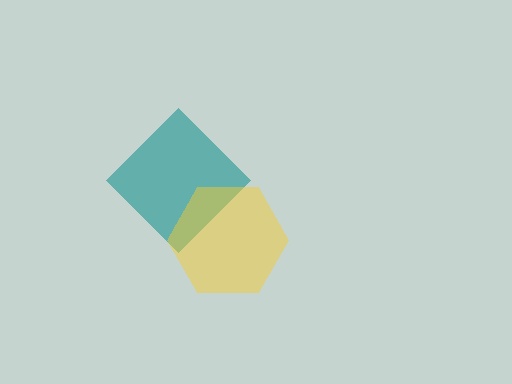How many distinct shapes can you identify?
There are 2 distinct shapes: a teal diamond, a yellow hexagon.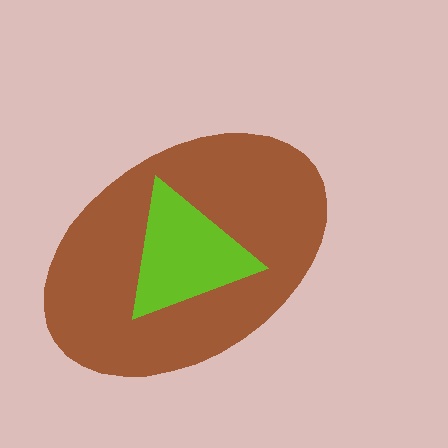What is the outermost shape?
The brown ellipse.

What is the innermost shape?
The lime triangle.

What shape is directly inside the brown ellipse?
The lime triangle.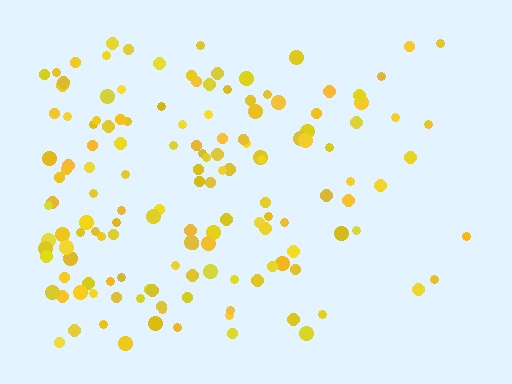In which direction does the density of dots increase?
From right to left, with the left side densest.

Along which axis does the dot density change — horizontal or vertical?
Horizontal.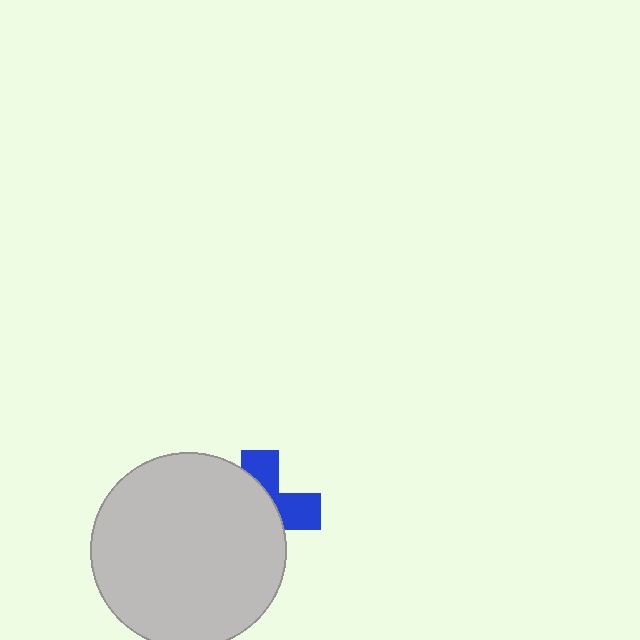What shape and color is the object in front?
The object in front is a light gray circle.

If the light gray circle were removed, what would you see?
You would see the complete blue cross.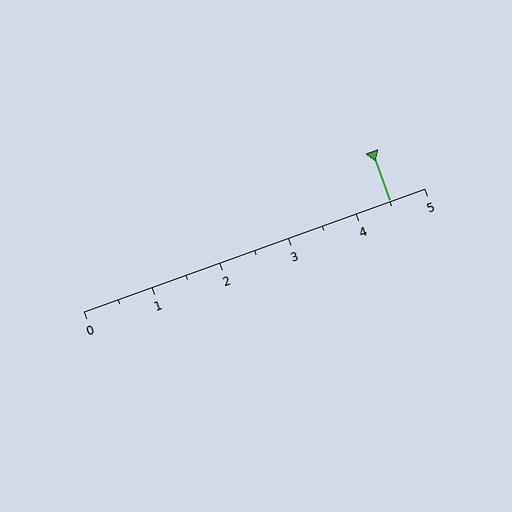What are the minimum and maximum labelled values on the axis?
The axis runs from 0 to 5.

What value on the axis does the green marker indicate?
The marker indicates approximately 4.5.